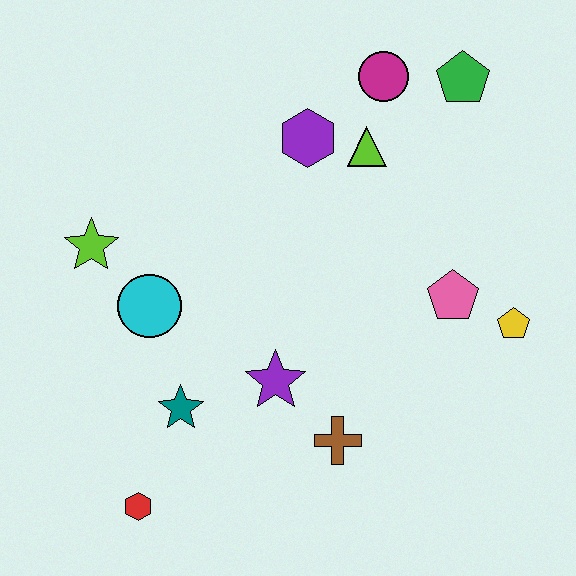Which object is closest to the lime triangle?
The purple hexagon is closest to the lime triangle.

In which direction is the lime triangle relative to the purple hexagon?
The lime triangle is to the right of the purple hexagon.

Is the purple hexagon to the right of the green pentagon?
No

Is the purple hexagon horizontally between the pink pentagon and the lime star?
Yes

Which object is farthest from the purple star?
The green pentagon is farthest from the purple star.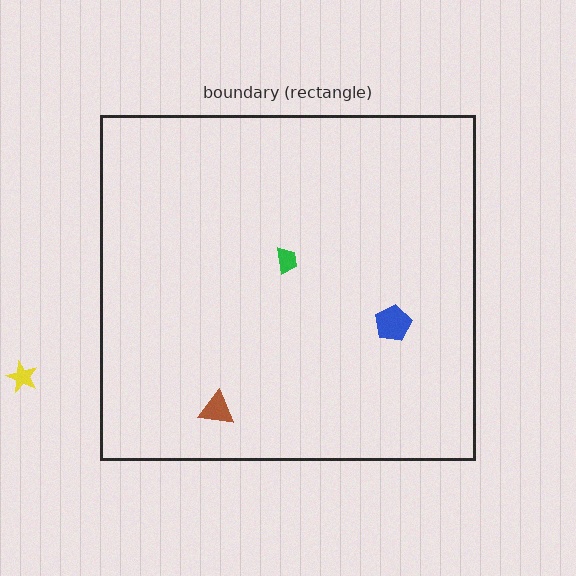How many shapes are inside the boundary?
3 inside, 1 outside.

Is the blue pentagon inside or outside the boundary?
Inside.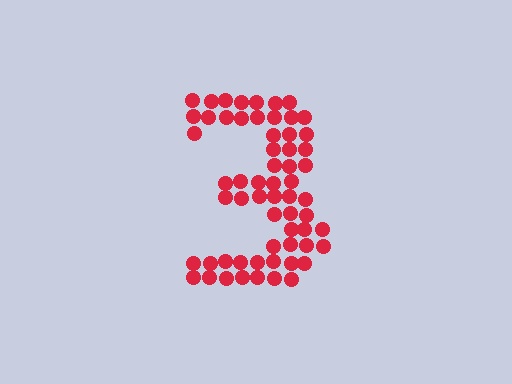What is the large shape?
The large shape is the digit 3.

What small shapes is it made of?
It is made of small circles.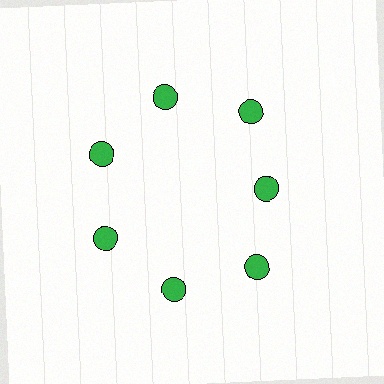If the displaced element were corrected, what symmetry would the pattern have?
It would have 7-fold rotational symmetry — the pattern would map onto itself every 51 degrees.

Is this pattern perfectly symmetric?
No. The 7 green circles are arranged in a ring, but one element near the 3 o'clock position is pulled inward toward the center, breaking the 7-fold rotational symmetry.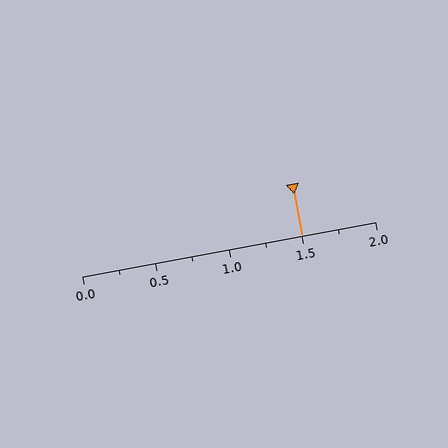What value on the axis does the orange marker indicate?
The marker indicates approximately 1.5.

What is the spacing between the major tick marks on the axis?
The major ticks are spaced 0.5 apart.